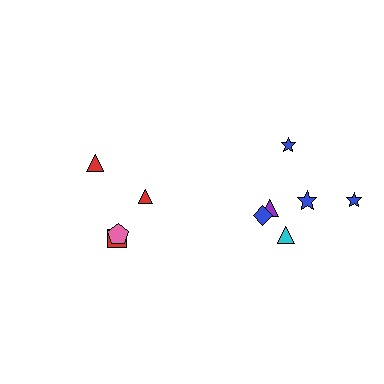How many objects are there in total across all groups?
There are 10 objects.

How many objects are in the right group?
There are 6 objects.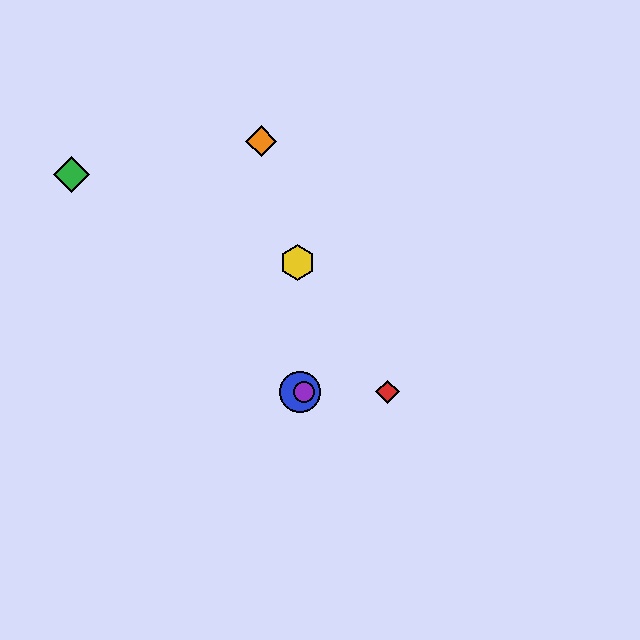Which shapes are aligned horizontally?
The red diamond, the blue circle, the purple circle are aligned horizontally.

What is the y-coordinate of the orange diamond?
The orange diamond is at y≈141.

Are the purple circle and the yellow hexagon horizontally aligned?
No, the purple circle is at y≈392 and the yellow hexagon is at y≈262.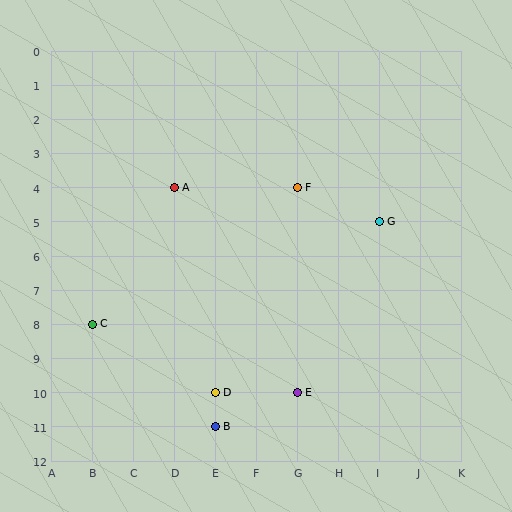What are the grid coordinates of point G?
Point G is at grid coordinates (I, 5).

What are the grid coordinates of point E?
Point E is at grid coordinates (G, 10).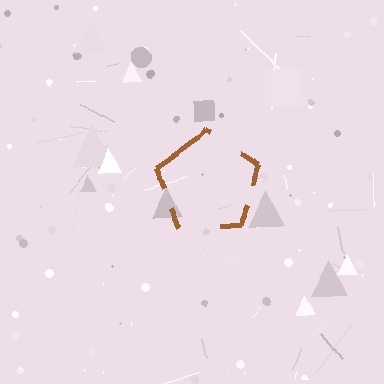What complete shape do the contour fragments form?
The contour fragments form a pentagon.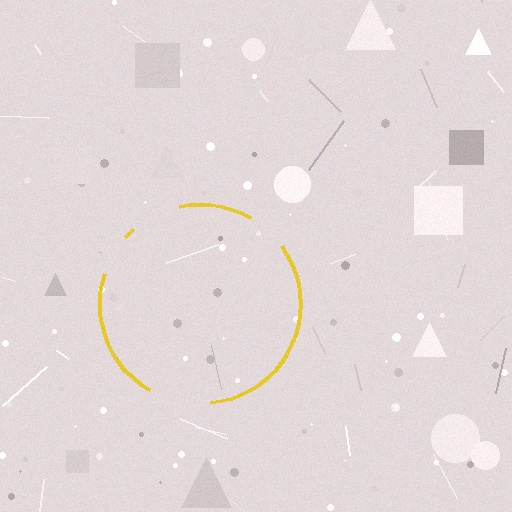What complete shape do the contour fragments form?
The contour fragments form a circle.